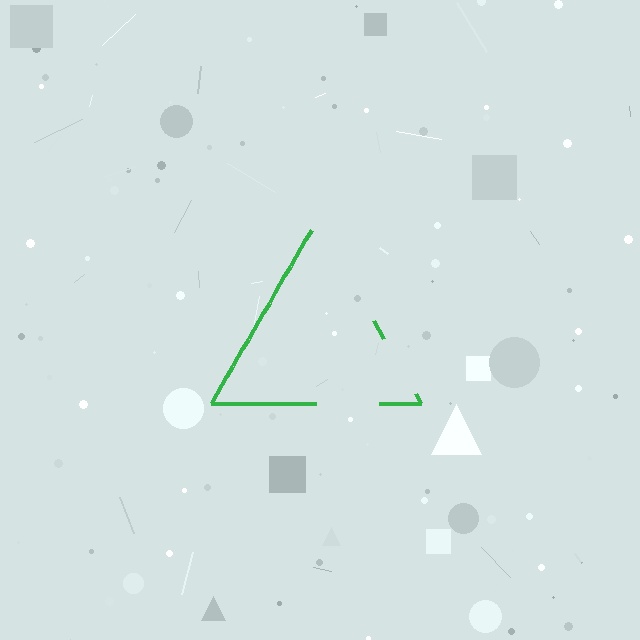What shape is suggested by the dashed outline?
The dashed outline suggests a triangle.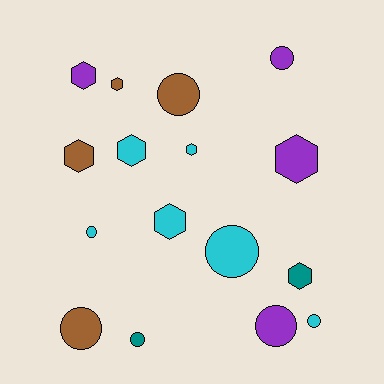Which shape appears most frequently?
Circle, with 8 objects.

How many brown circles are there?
There are 2 brown circles.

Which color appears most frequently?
Cyan, with 6 objects.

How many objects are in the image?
There are 16 objects.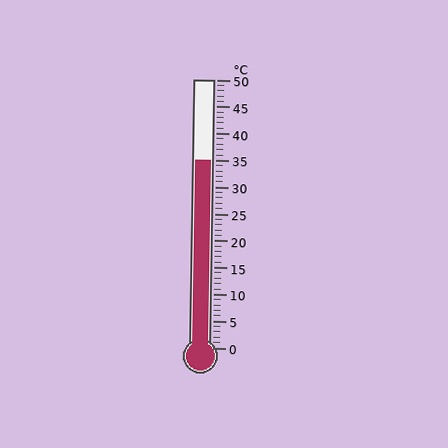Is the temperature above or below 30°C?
The temperature is above 30°C.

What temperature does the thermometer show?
The thermometer shows approximately 35°C.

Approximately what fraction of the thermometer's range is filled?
The thermometer is filled to approximately 70% of its range.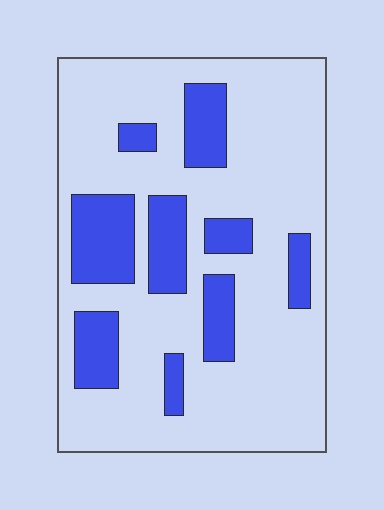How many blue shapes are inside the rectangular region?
9.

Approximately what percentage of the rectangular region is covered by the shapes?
Approximately 25%.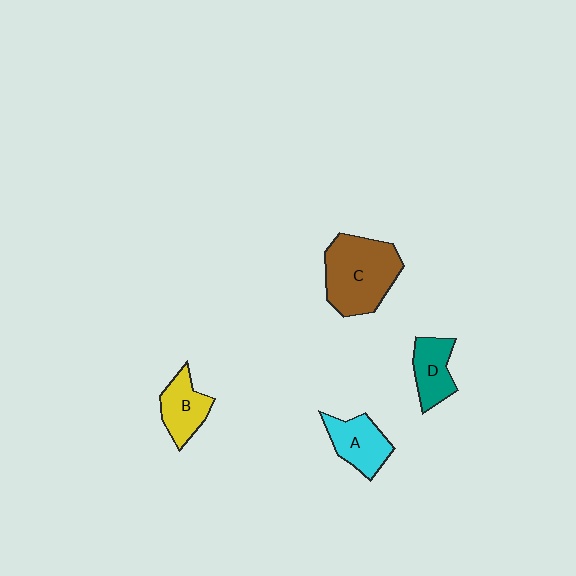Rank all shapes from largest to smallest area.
From largest to smallest: C (brown), A (cyan), B (yellow), D (teal).